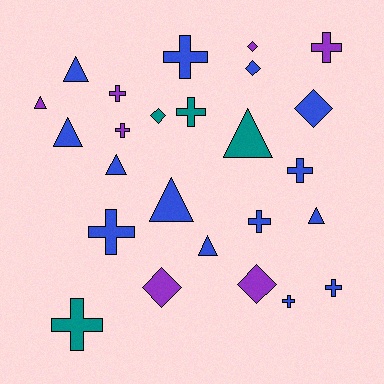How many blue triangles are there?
There are 6 blue triangles.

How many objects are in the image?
There are 25 objects.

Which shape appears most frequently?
Cross, with 11 objects.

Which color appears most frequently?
Blue, with 14 objects.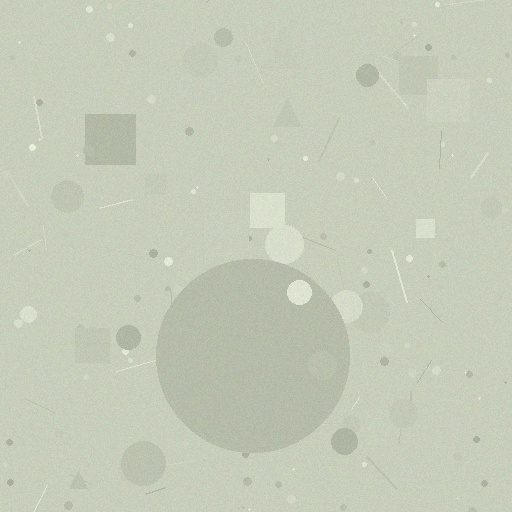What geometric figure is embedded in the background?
A circle is embedded in the background.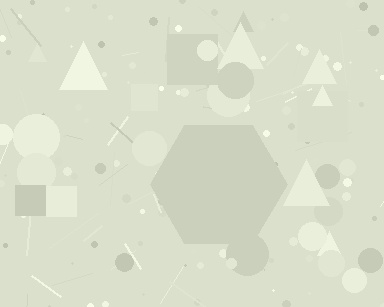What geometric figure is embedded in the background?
A hexagon is embedded in the background.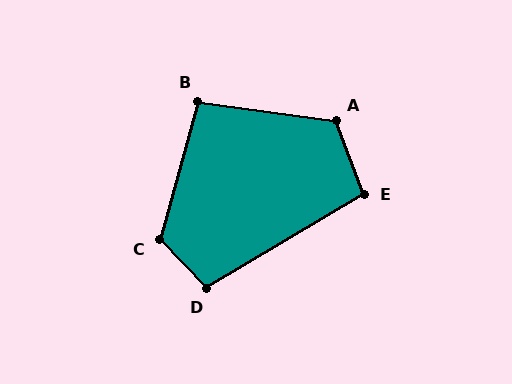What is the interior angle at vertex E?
Approximately 101 degrees (obtuse).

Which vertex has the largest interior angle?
C, at approximately 120 degrees.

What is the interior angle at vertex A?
Approximately 118 degrees (obtuse).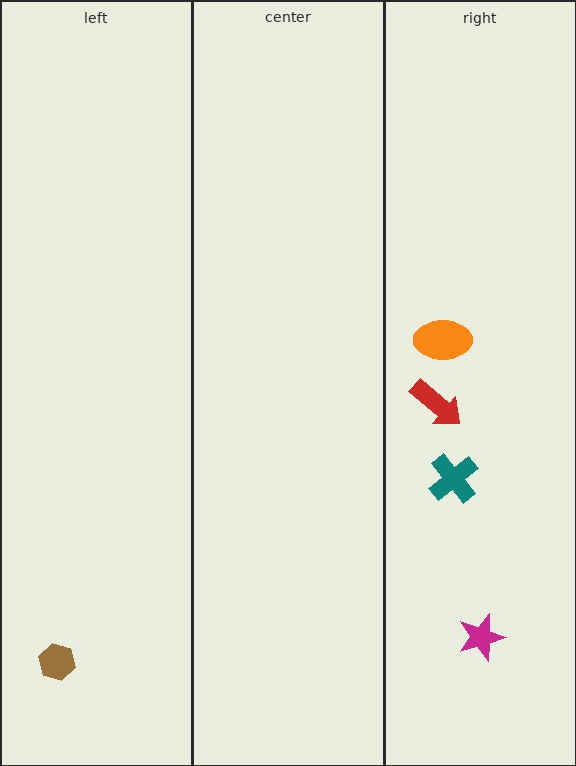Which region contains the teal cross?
The right region.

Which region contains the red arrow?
The right region.